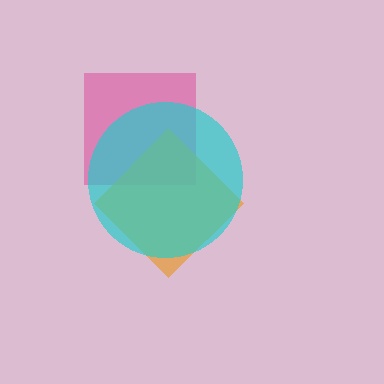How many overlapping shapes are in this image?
There are 3 overlapping shapes in the image.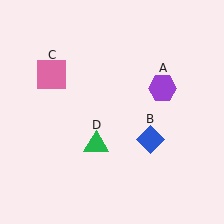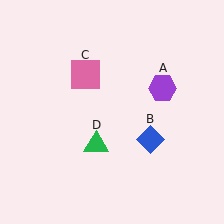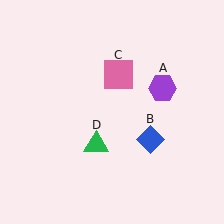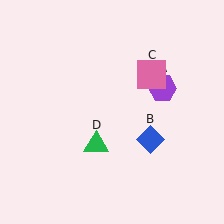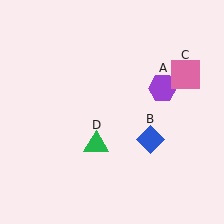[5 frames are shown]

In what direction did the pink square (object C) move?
The pink square (object C) moved right.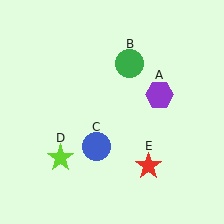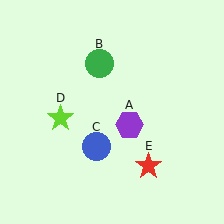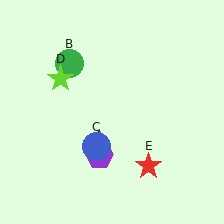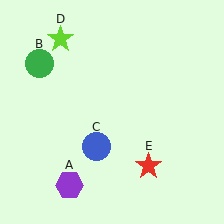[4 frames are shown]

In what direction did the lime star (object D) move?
The lime star (object D) moved up.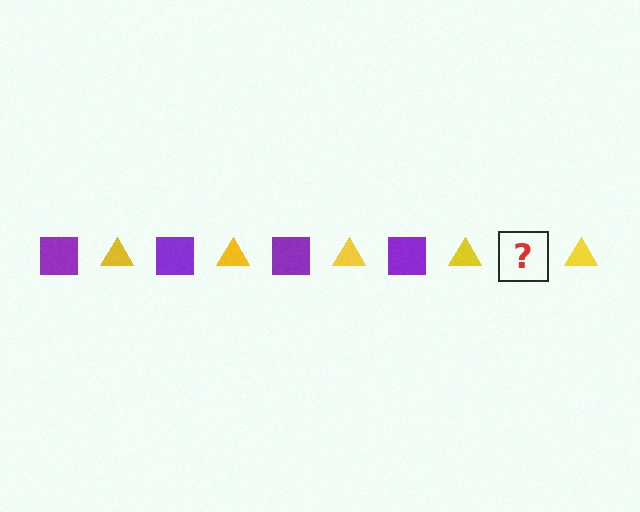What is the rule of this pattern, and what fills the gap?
The rule is that the pattern alternates between purple square and yellow triangle. The gap should be filled with a purple square.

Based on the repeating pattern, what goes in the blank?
The blank should be a purple square.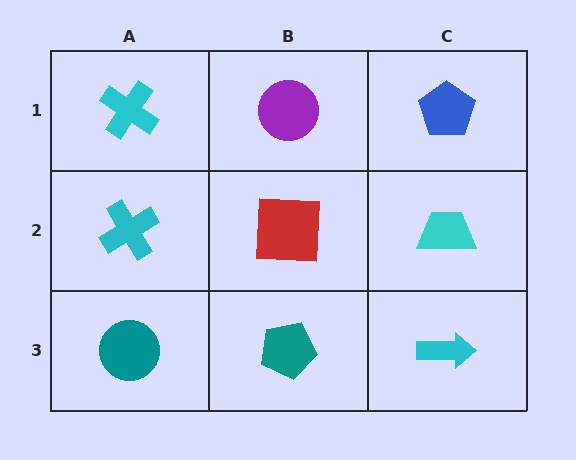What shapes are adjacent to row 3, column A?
A cyan cross (row 2, column A), a teal pentagon (row 3, column B).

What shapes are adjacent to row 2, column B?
A purple circle (row 1, column B), a teal pentagon (row 3, column B), a cyan cross (row 2, column A), a cyan trapezoid (row 2, column C).